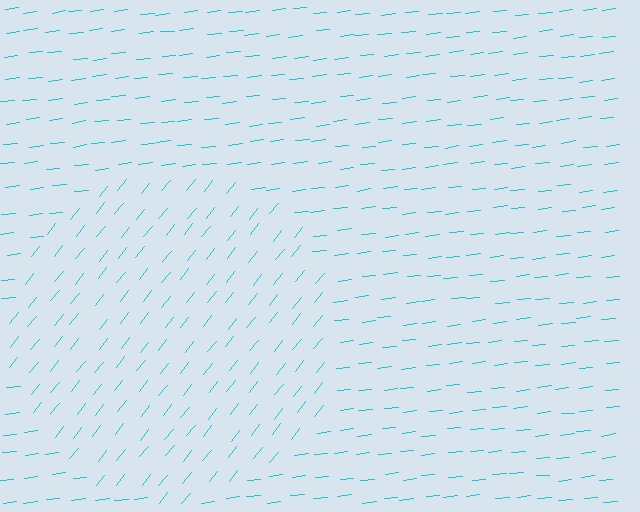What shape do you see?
I see a circle.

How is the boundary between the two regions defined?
The boundary is defined purely by a change in line orientation (approximately 45 degrees difference). All lines are the same color and thickness.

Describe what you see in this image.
The image is filled with small cyan line segments. A circle region in the image has lines oriented differently from the surrounding lines, creating a visible texture boundary.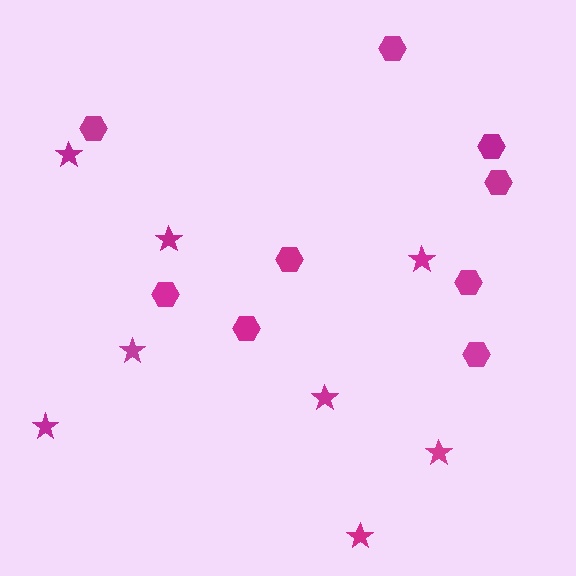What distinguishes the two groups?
There are 2 groups: one group of hexagons (9) and one group of stars (8).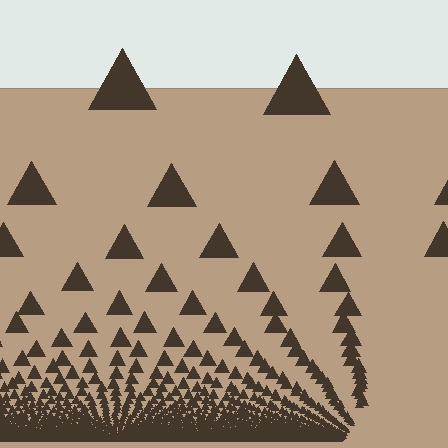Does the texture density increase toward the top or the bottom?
Density increases toward the bottom.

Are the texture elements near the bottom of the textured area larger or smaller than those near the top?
Smaller. The gradient is inverted — elements near the bottom are smaller and denser.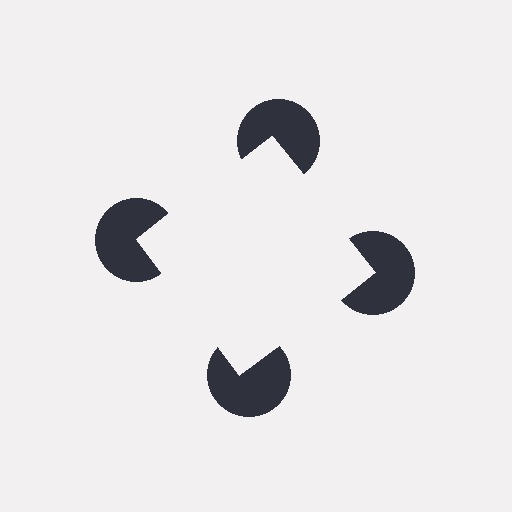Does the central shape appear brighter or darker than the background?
It typically appears slightly brighter than the background, even though no actual brightness change is drawn.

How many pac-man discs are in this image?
There are 4 — one at each vertex of the illusory square.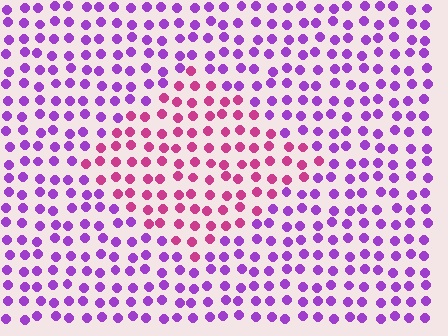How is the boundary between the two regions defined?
The boundary is defined purely by a slight shift in hue (about 44 degrees). Spacing, size, and orientation are identical on both sides.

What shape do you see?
I see a diamond.